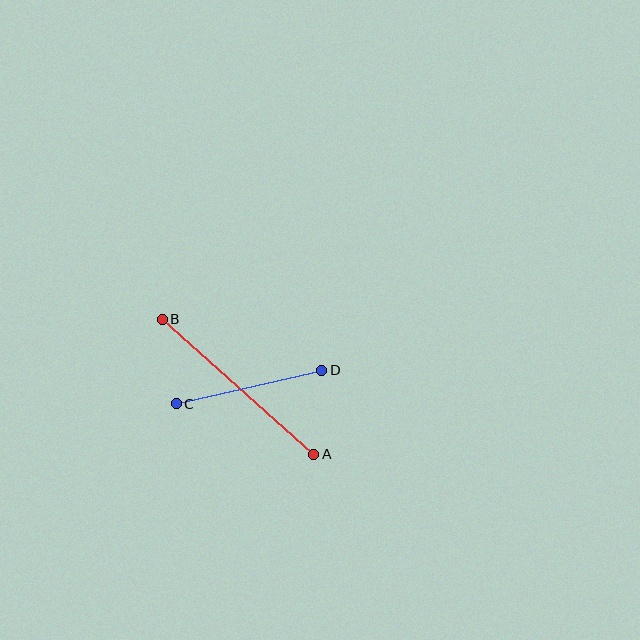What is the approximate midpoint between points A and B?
The midpoint is at approximately (238, 387) pixels.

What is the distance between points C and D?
The distance is approximately 150 pixels.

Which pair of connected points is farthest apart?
Points A and B are farthest apart.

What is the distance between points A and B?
The distance is approximately 203 pixels.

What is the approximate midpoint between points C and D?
The midpoint is at approximately (249, 387) pixels.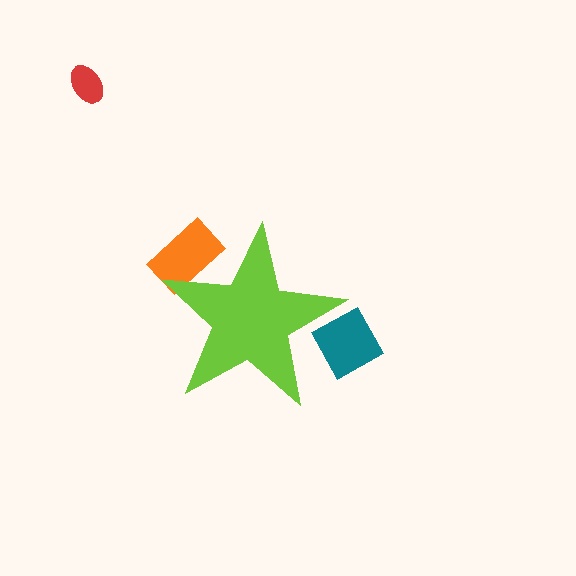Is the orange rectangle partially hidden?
Yes, the orange rectangle is partially hidden behind the lime star.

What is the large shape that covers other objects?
A lime star.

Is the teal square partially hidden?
Yes, the teal square is partially hidden behind the lime star.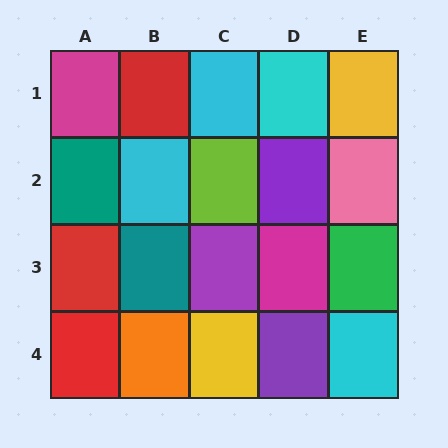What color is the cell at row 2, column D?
Purple.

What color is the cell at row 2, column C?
Lime.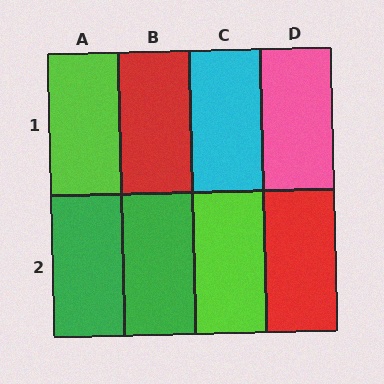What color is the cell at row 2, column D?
Red.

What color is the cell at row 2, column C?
Lime.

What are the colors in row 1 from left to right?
Lime, red, cyan, pink.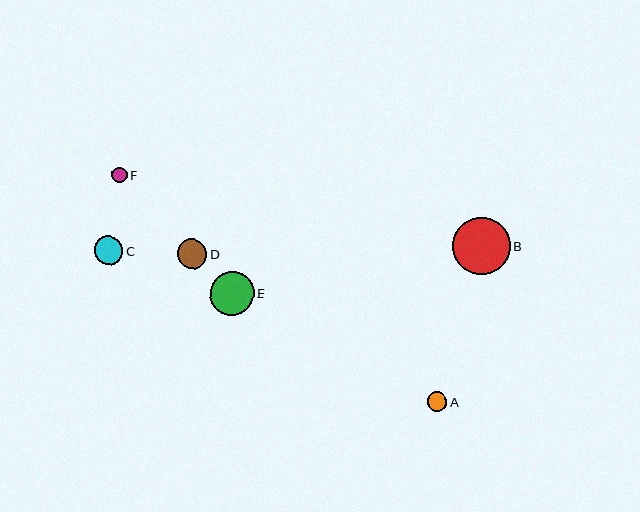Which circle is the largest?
Circle B is the largest with a size of approximately 57 pixels.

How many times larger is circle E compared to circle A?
Circle E is approximately 2.3 times the size of circle A.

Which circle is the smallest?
Circle F is the smallest with a size of approximately 16 pixels.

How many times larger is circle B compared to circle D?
Circle B is approximately 1.9 times the size of circle D.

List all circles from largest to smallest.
From largest to smallest: B, E, D, C, A, F.